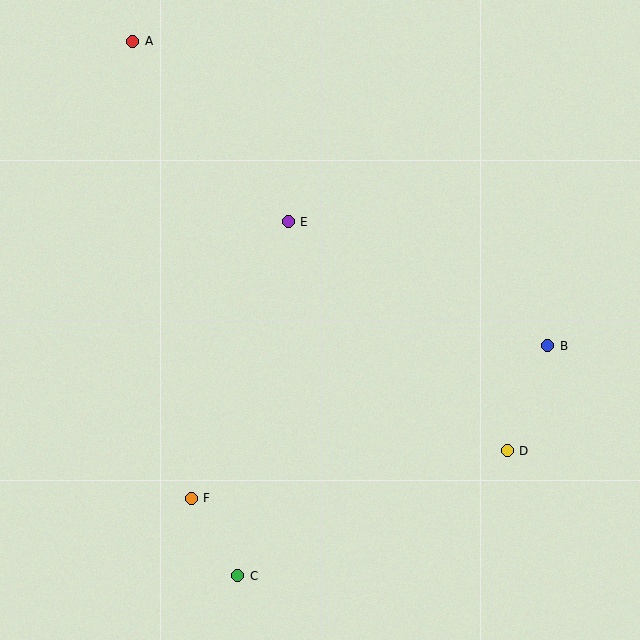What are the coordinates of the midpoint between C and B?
The midpoint between C and B is at (393, 461).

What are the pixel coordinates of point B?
Point B is at (548, 346).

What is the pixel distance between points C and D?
The distance between C and D is 297 pixels.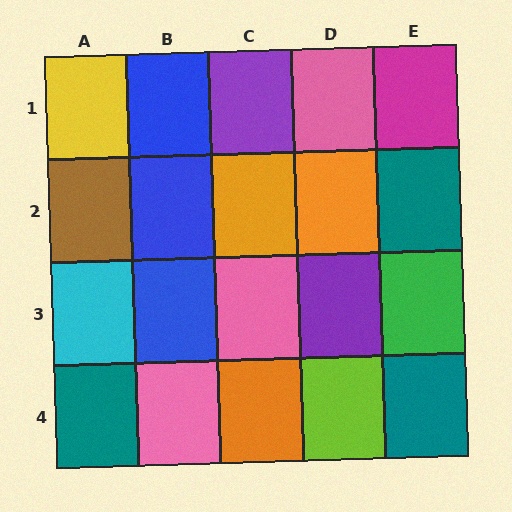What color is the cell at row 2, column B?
Blue.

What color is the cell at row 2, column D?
Orange.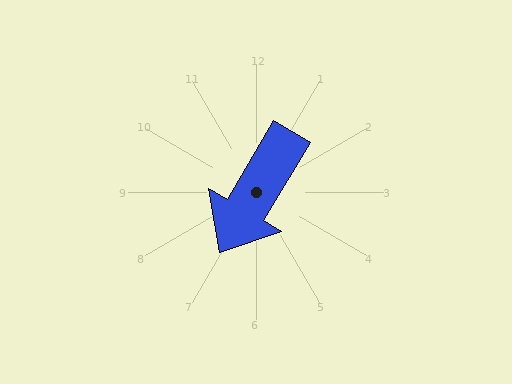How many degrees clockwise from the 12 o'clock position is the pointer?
Approximately 211 degrees.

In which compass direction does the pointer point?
Southwest.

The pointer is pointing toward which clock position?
Roughly 7 o'clock.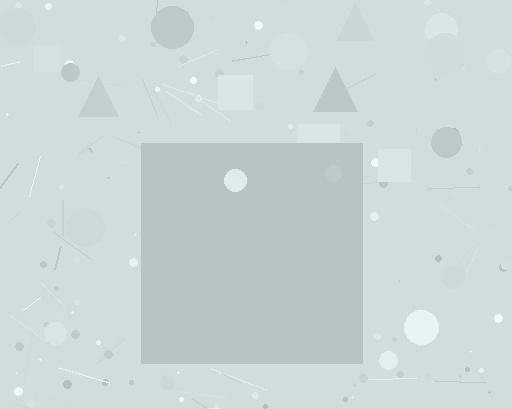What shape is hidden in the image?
A square is hidden in the image.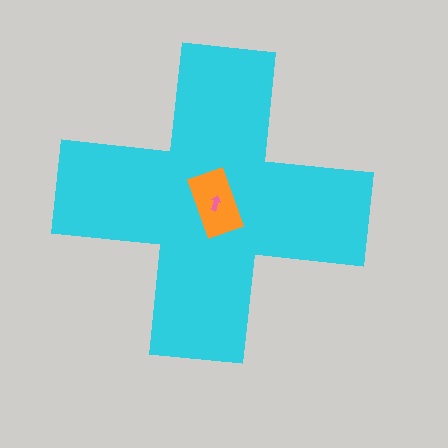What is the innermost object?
The pink arrow.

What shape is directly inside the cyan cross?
The orange rectangle.